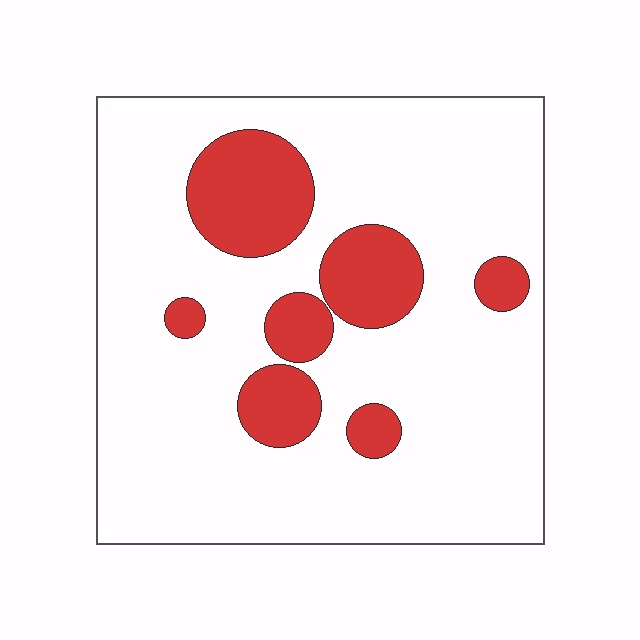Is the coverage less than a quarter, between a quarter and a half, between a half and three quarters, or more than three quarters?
Less than a quarter.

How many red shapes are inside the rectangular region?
7.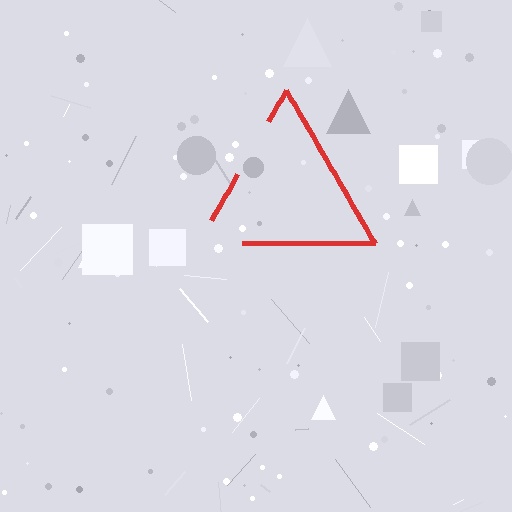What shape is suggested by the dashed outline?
The dashed outline suggests a triangle.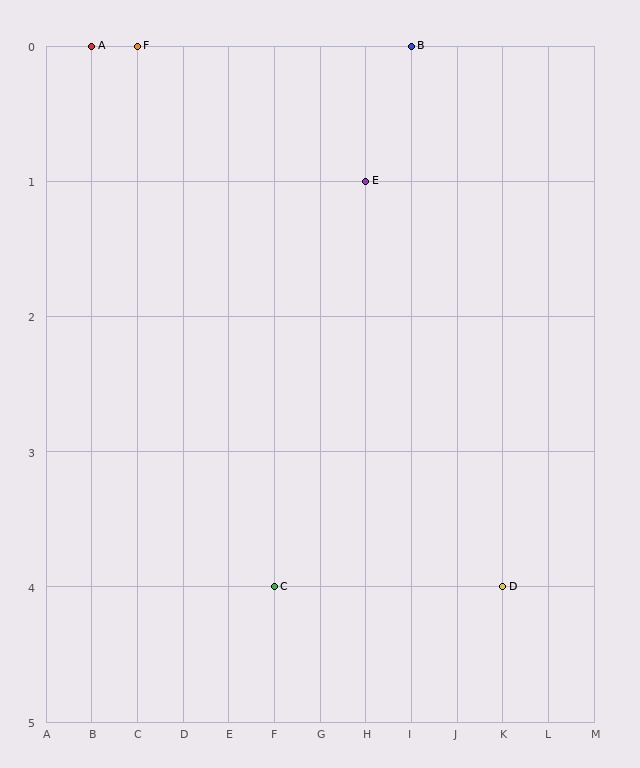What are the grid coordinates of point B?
Point B is at grid coordinates (I, 0).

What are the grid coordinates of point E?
Point E is at grid coordinates (H, 1).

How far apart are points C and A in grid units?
Points C and A are 4 columns and 4 rows apart (about 5.7 grid units diagonally).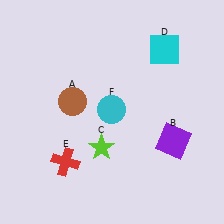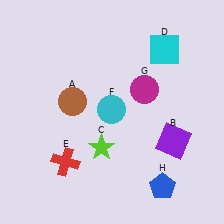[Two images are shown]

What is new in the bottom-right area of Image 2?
A blue pentagon (H) was added in the bottom-right area of Image 2.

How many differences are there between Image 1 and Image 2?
There are 2 differences between the two images.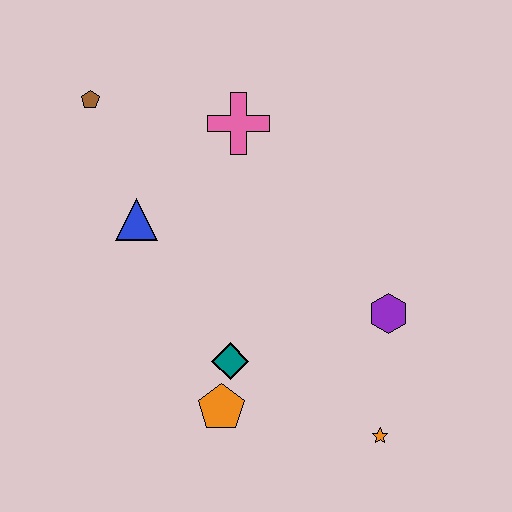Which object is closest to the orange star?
The purple hexagon is closest to the orange star.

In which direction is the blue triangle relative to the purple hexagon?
The blue triangle is to the left of the purple hexagon.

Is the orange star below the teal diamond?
Yes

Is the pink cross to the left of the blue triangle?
No